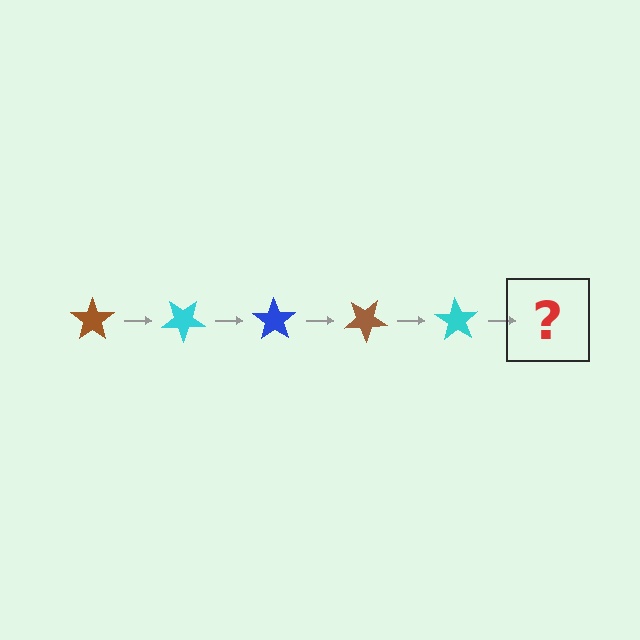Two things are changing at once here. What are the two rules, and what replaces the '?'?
The two rules are that it rotates 35 degrees each step and the color cycles through brown, cyan, and blue. The '?' should be a blue star, rotated 175 degrees from the start.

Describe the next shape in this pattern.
It should be a blue star, rotated 175 degrees from the start.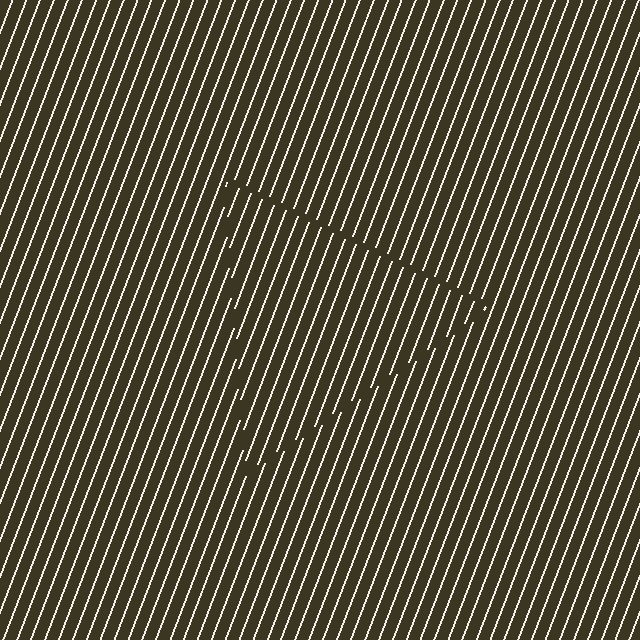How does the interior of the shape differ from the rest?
The interior of the shape contains the same grating, shifted by half a period — the contour is defined by the phase discontinuity where line-ends from the inner and outer gratings abut.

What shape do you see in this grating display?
An illusory triangle. The interior of the shape contains the same grating, shifted by half a period — the contour is defined by the phase discontinuity where line-ends from the inner and outer gratings abut.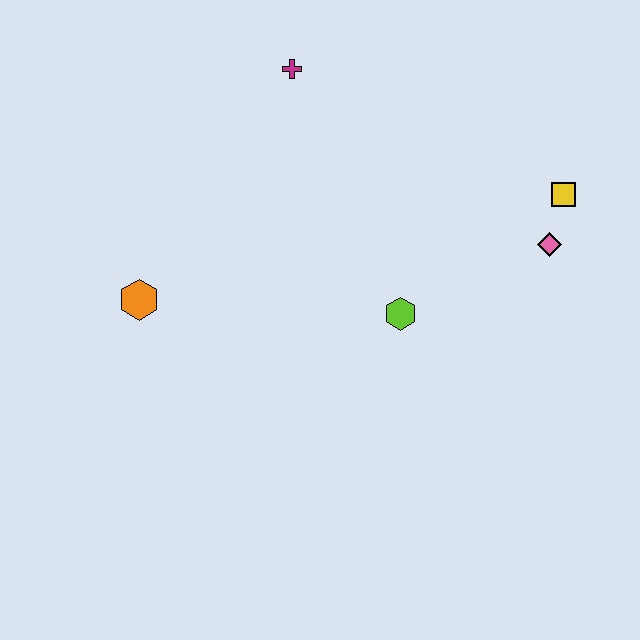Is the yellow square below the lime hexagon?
No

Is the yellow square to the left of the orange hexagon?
No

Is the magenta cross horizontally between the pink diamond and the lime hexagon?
No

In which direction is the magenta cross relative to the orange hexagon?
The magenta cross is above the orange hexagon.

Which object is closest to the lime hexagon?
The pink diamond is closest to the lime hexagon.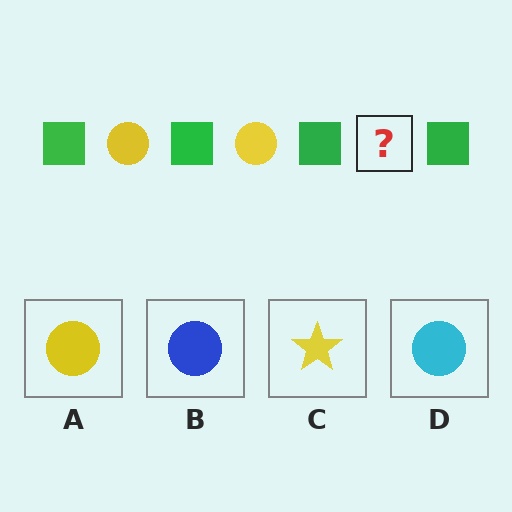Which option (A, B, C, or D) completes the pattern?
A.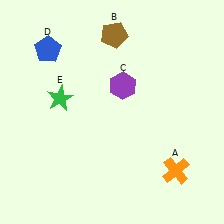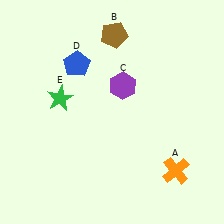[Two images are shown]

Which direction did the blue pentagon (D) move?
The blue pentagon (D) moved right.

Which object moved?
The blue pentagon (D) moved right.